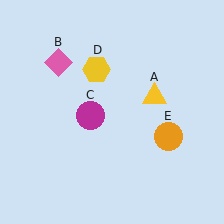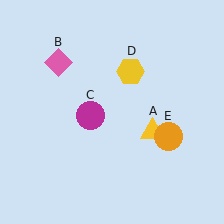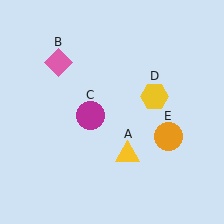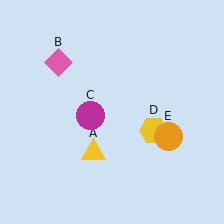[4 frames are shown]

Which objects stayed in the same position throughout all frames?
Pink diamond (object B) and magenta circle (object C) and orange circle (object E) remained stationary.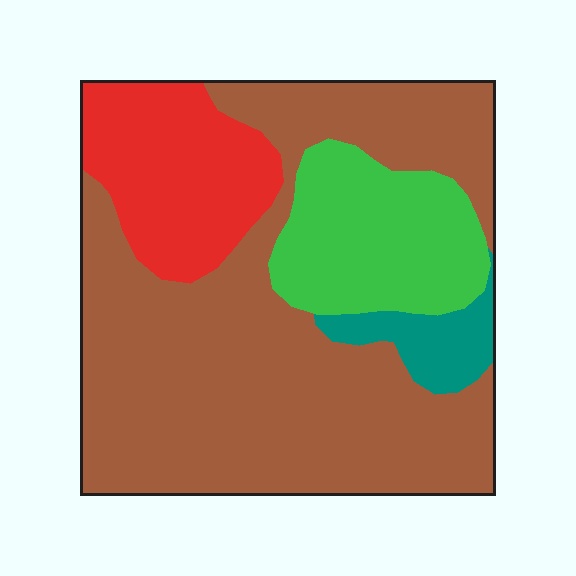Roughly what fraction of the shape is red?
Red covers 17% of the shape.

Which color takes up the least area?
Teal, at roughly 5%.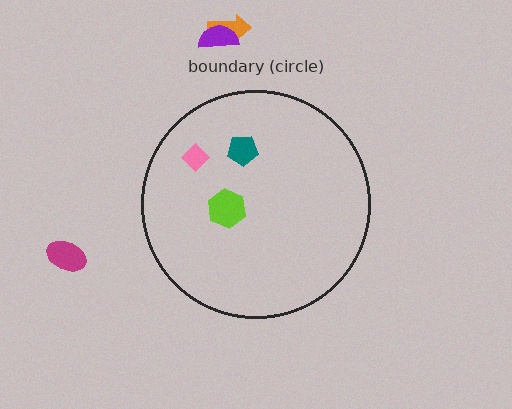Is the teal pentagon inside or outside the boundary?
Inside.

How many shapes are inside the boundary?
3 inside, 3 outside.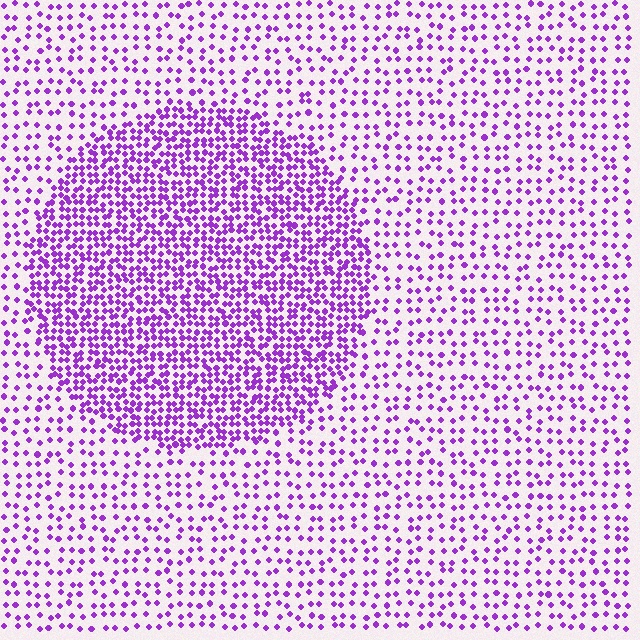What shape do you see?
I see a circle.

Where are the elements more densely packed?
The elements are more densely packed inside the circle boundary.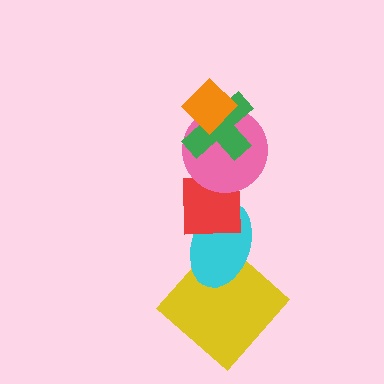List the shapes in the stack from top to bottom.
From top to bottom: the orange diamond, the green cross, the pink circle, the red square, the cyan ellipse, the yellow diamond.